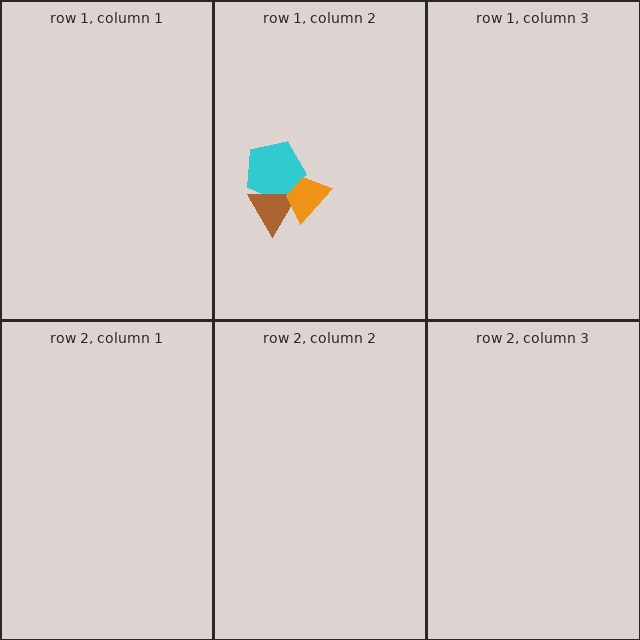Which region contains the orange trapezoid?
The row 1, column 2 region.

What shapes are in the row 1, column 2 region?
The cyan pentagon, the brown triangle, the orange trapezoid.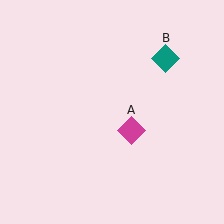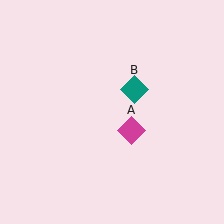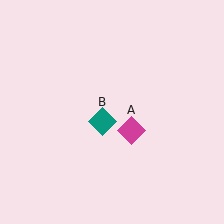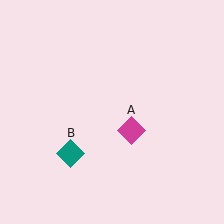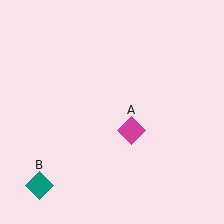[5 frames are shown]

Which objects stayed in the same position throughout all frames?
Magenta diamond (object A) remained stationary.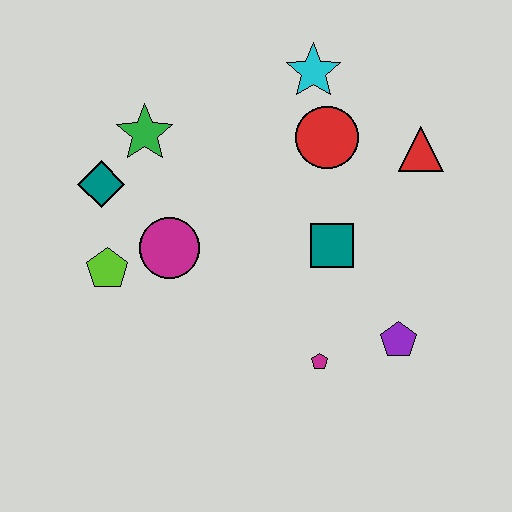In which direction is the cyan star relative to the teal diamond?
The cyan star is to the right of the teal diamond.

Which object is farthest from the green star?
The purple pentagon is farthest from the green star.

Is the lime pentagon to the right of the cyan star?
No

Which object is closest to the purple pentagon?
The magenta pentagon is closest to the purple pentagon.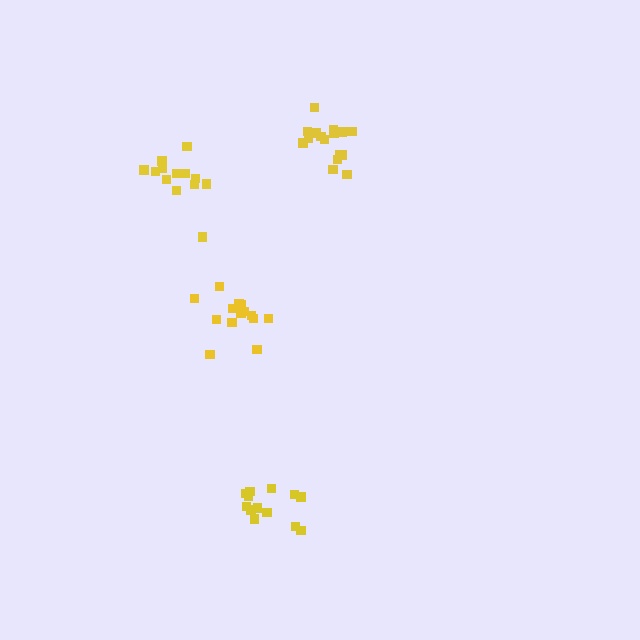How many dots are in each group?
Group 1: 14 dots, Group 2: 17 dots, Group 3: 13 dots, Group 4: 13 dots (57 total).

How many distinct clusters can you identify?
There are 4 distinct clusters.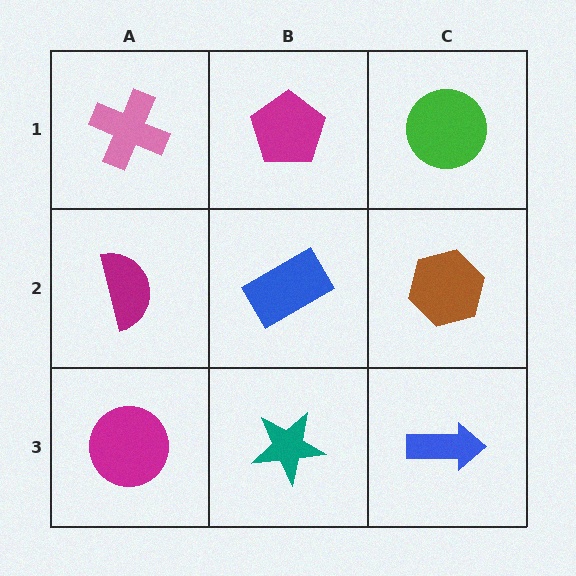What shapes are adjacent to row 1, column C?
A brown hexagon (row 2, column C), a magenta pentagon (row 1, column B).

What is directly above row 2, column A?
A pink cross.